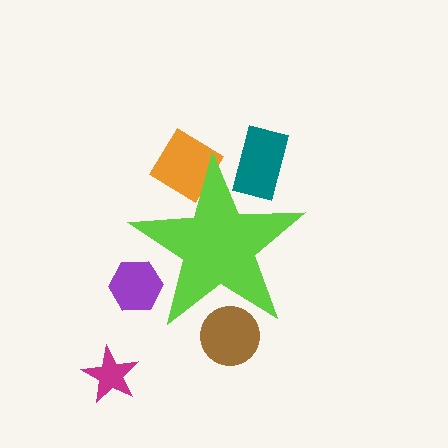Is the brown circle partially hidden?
Yes, the brown circle is partially hidden behind the lime star.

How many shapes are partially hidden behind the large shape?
4 shapes are partially hidden.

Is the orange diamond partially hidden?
Yes, the orange diamond is partially hidden behind the lime star.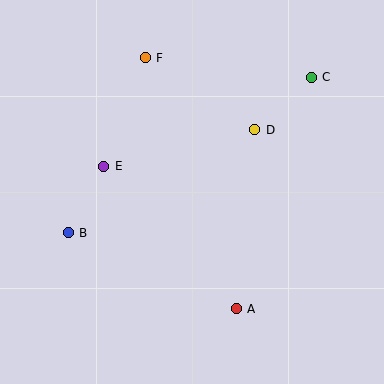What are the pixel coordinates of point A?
Point A is at (236, 309).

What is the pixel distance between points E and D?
The distance between E and D is 155 pixels.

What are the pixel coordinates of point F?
Point F is at (145, 58).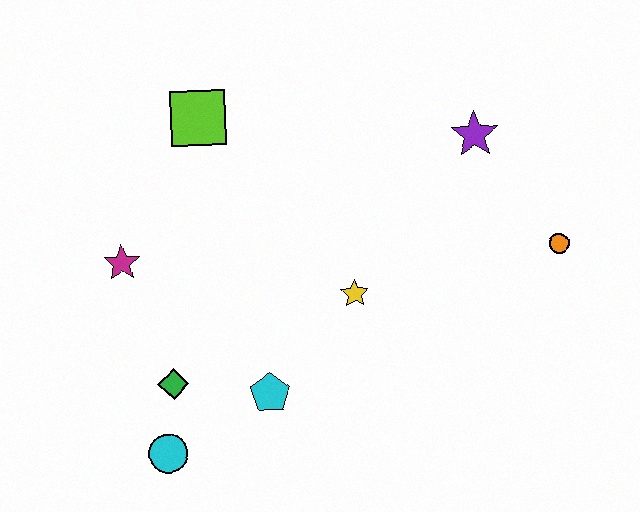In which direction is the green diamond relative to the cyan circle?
The green diamond is above the cyan circle.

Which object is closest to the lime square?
The magenta star is closest to the lime square.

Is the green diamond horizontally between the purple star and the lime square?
No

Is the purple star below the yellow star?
No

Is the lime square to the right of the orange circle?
No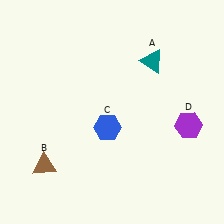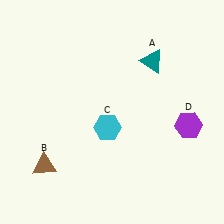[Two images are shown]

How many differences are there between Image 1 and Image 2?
There is 1 difference between the two images.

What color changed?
The hexagon (C) changed from blue in Image 1 to cyan in Image 2.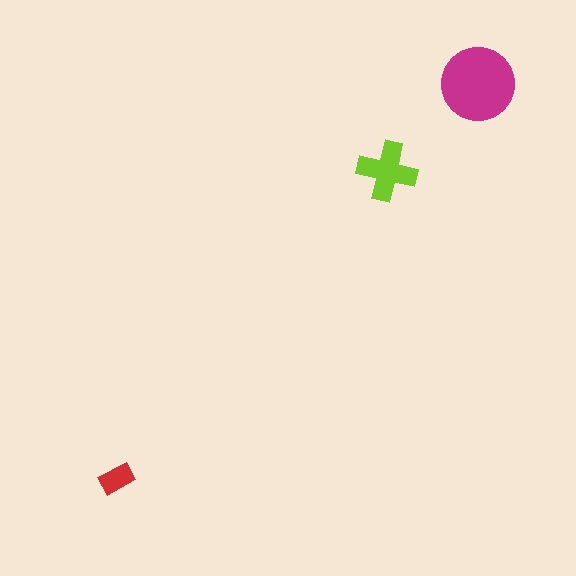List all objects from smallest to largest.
The red rectangle, the lime cross, the magenta circle.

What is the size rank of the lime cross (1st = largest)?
2nd.